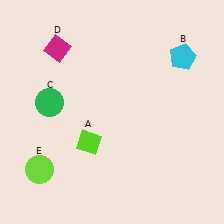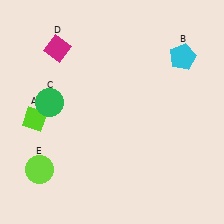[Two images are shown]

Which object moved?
The lime diamond (A) moved left.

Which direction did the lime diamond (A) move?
The lime diamond (A) moved left.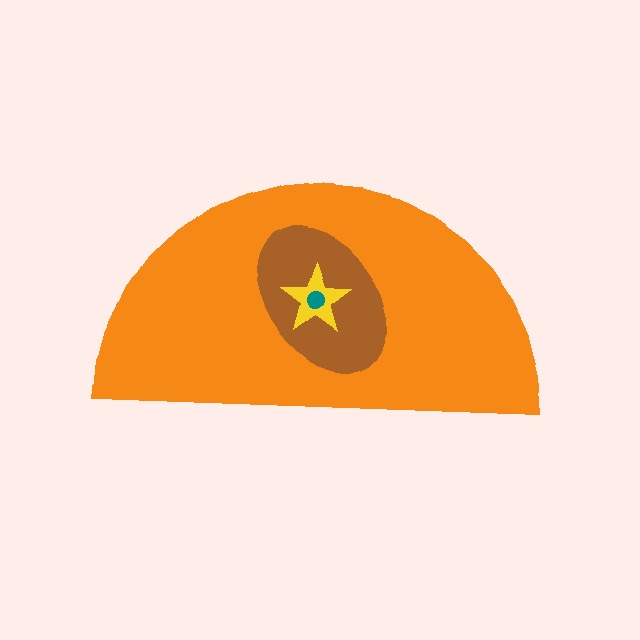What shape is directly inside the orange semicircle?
The brown ellipse.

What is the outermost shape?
The orange semicircle.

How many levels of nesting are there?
4.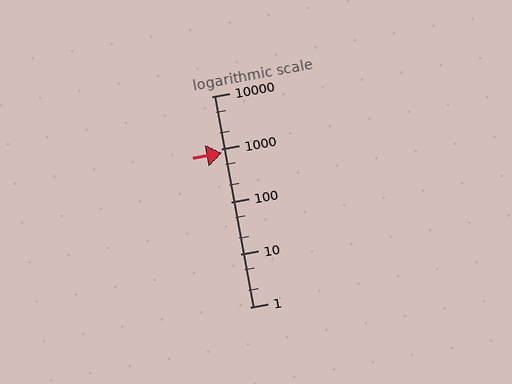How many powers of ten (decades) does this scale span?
The scale spans 4 decades, from 1 to 10000.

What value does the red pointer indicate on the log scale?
The pointer indicates approximately 830.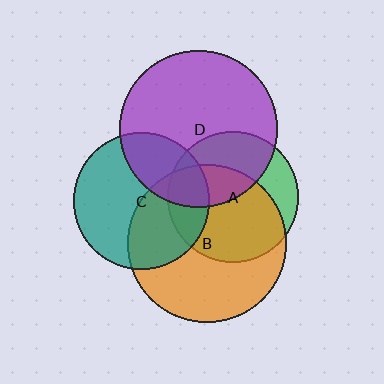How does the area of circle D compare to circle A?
Approximately 1.4 times.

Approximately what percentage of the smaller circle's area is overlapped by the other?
Approximately 65%.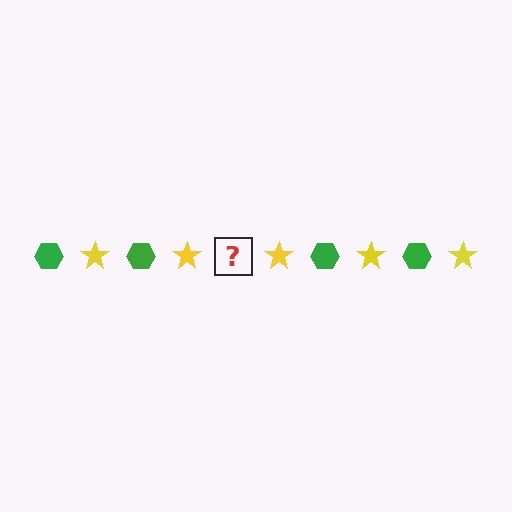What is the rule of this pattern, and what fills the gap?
The rule is that the pattern alternates between green hexagon and yellow star. The gap should be filled with a green hexagon.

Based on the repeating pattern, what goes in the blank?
The blank should be a green hexagon.